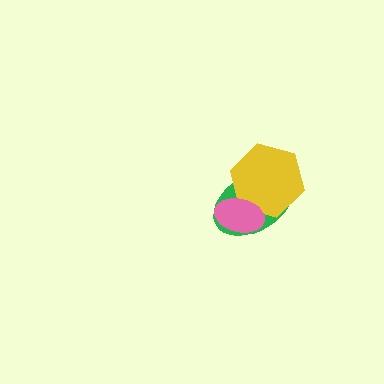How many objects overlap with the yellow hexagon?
2 objects overlap with the yellow hexagon.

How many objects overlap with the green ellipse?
2 objects overlap with the green ellipse.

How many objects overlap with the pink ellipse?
2 objects overlap with the pink ellipse.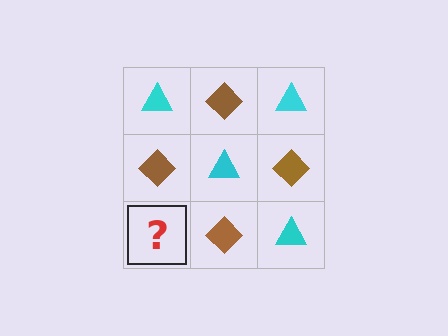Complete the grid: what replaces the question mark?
The question mark should be replaced with a cyan triangle.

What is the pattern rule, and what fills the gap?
The rule is that it alternates cyan triangle and brown diamond in a checkerboard pattern. The gap should be filled with a cyan triangle.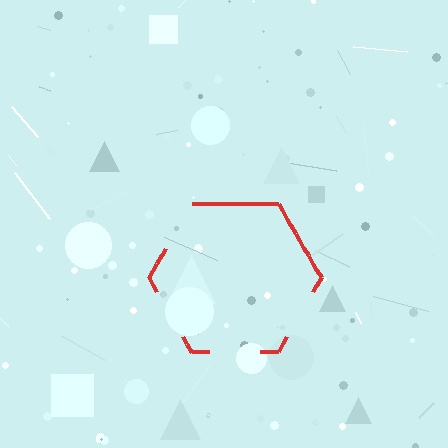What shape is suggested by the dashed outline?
The dashed outline suggests a hexagon.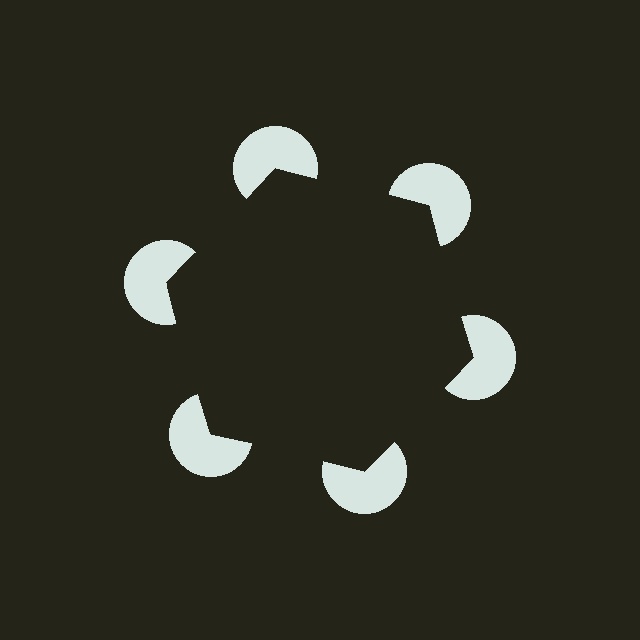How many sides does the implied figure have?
6 sides.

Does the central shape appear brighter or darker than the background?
It typically appears slightly darker than the background, even though no actual brightness change is drawn.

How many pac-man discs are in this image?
There are 6 — one at each vertex of the illusory hexagon.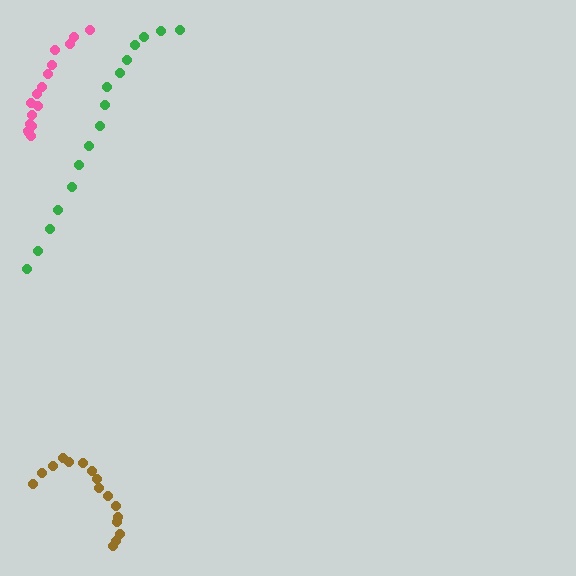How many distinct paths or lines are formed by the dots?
There are 3 distinct paths.